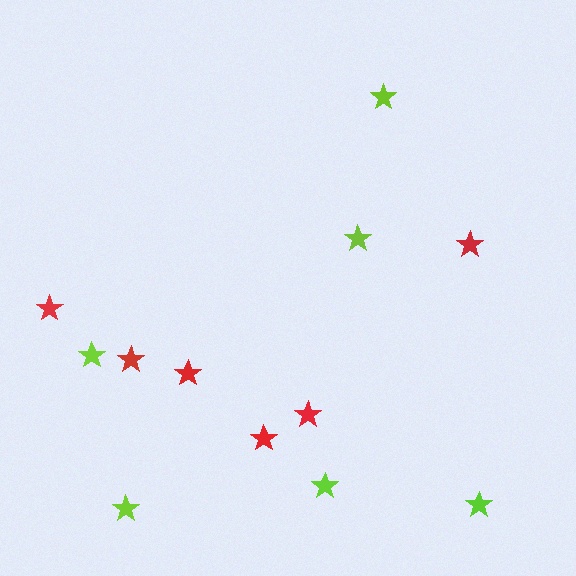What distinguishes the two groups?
There are 2 groups: one group of red stars (6) and one group of lime stars (6).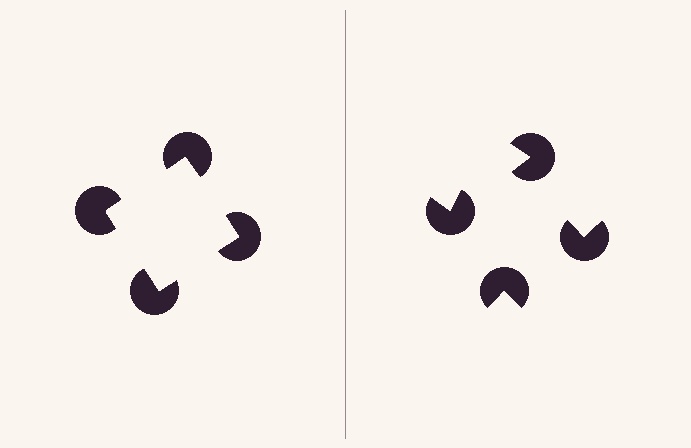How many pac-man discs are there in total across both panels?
8 — 4 on each side.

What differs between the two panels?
The pac-man discs are positioned identically on both sides; only the wedge orientations differ. On the left they align to a square; on the right they are misaligned.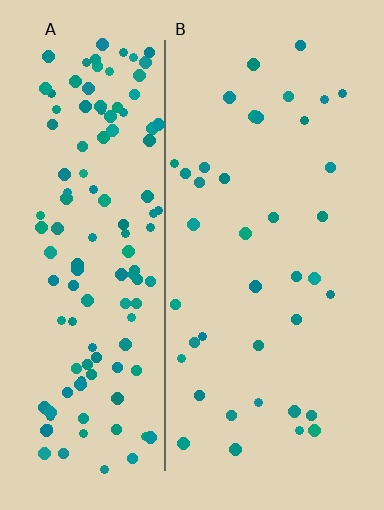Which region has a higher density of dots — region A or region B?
A (the left).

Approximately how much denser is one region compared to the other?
Approximately 3.4× — region A over region B.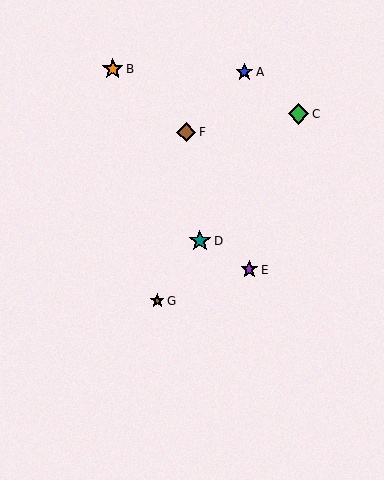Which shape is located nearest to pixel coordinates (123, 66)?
The orange star (labeled B) at (113, 69) is nearest to that location.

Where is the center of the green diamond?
The center of the green diamond is at (299, 114).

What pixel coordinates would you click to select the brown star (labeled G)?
Click at (157, 301) to select the brown star G.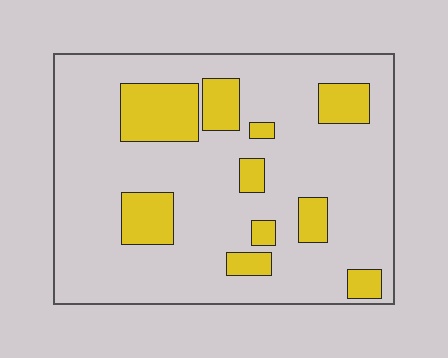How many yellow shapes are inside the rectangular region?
10.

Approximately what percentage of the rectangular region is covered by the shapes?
Approximately 20%.